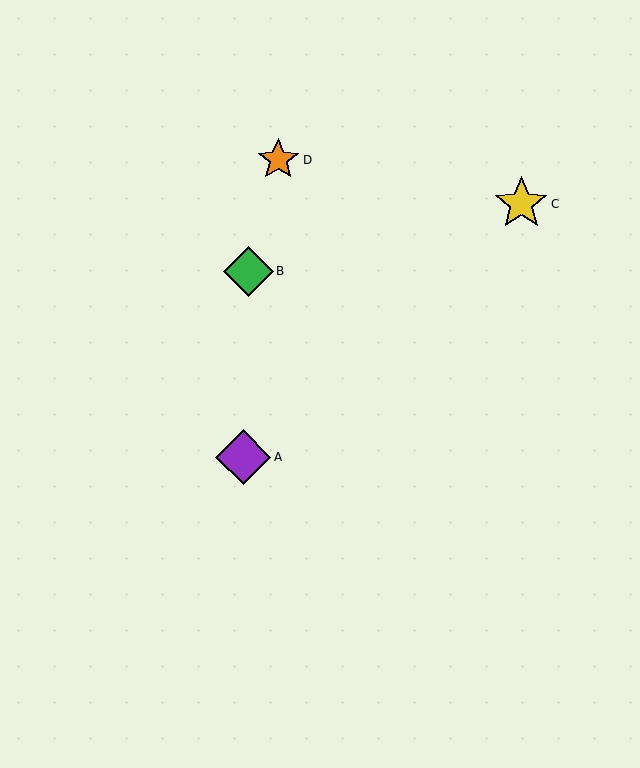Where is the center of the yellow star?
The center of the yellow star is at (521, 204).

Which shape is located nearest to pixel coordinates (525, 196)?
The yellow star (labeled C) at (521, 204) is nearest to that location.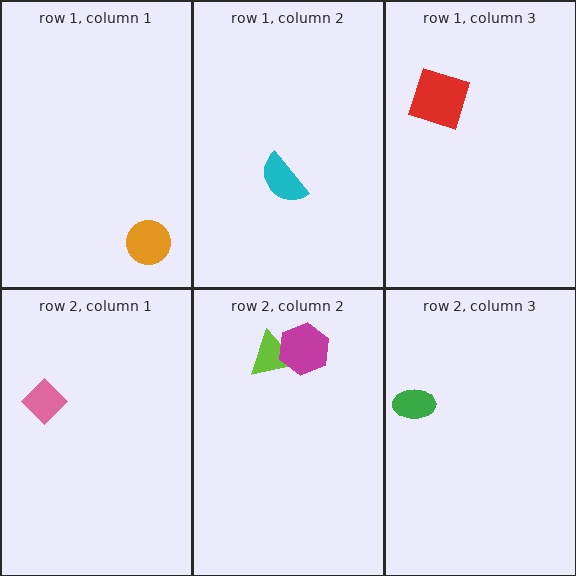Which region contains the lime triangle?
The row 2, column 2 region.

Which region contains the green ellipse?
The row 2, column 3 region.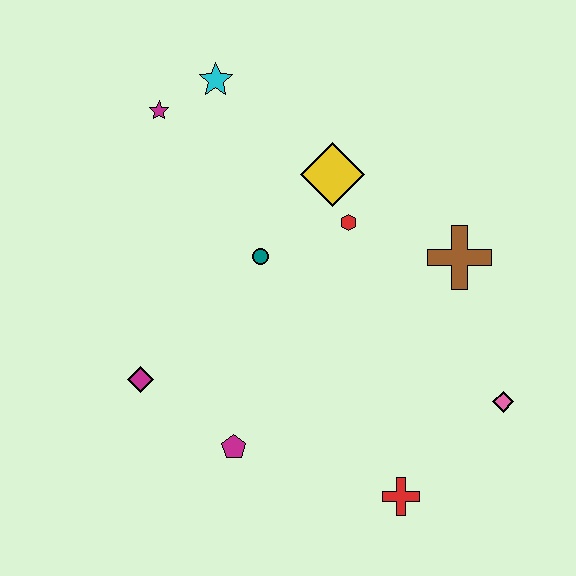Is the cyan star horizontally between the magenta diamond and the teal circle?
Yes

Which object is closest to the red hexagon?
The yellow diamond is closest to the red hexagon.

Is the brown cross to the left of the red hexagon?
No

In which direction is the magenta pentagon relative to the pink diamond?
The magenta pentagon is to the left of the pink diamond.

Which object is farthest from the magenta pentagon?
The cyan star is farthest from the magenta pentagon.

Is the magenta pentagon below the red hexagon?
Yes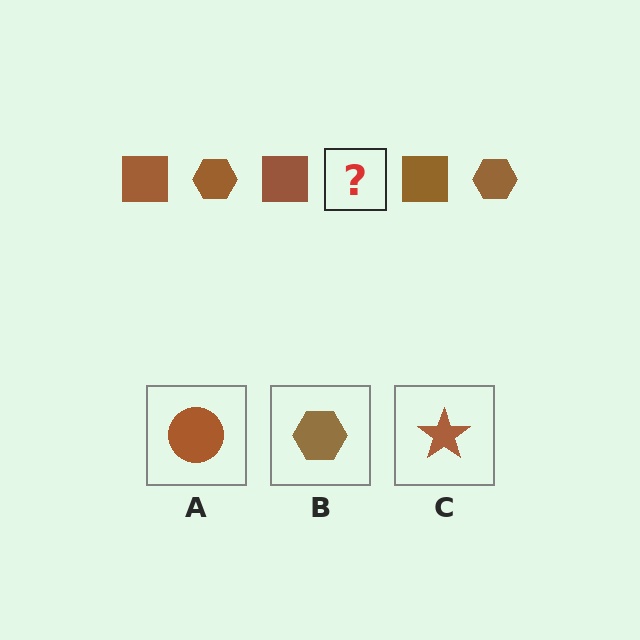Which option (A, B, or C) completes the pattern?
B.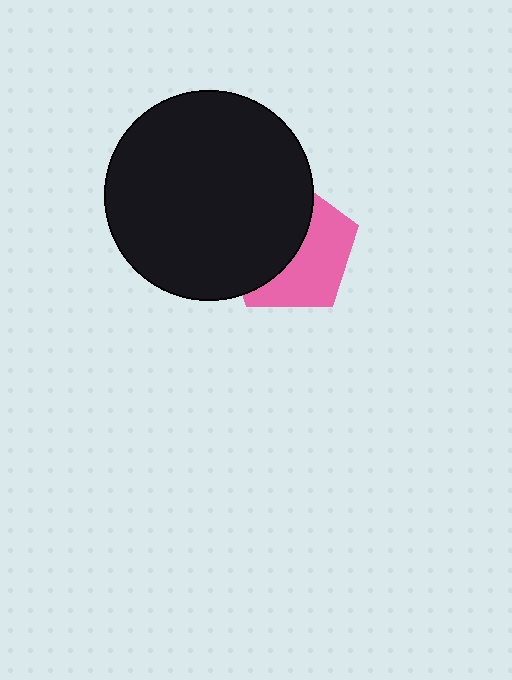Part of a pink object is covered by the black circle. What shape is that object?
It is a pentagon.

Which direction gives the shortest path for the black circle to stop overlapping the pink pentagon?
Moving left gives the shortest separation.